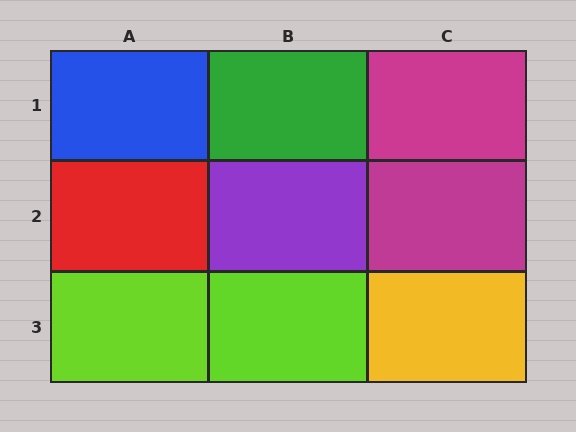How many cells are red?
1 cell is red.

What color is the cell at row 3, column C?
Yellow.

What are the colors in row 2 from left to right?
Red, purple, magenta.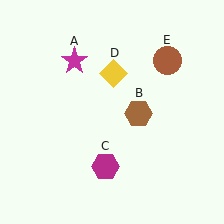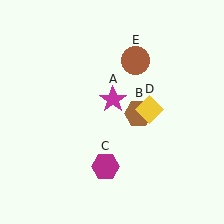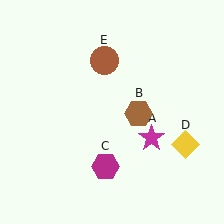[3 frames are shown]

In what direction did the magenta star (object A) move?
The magenta star (object A) moved down and to the right.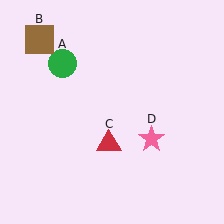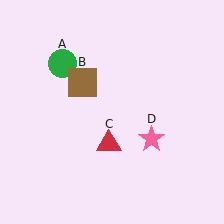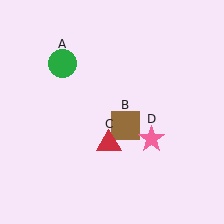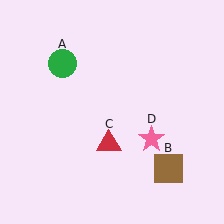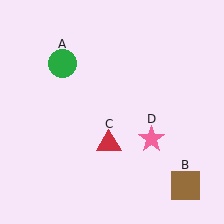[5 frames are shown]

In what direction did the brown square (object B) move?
The brown square (object B) moved down and to the right.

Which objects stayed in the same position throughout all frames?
Green circle (object A) and red triangle (object C) and pink star (object D) remained stationary.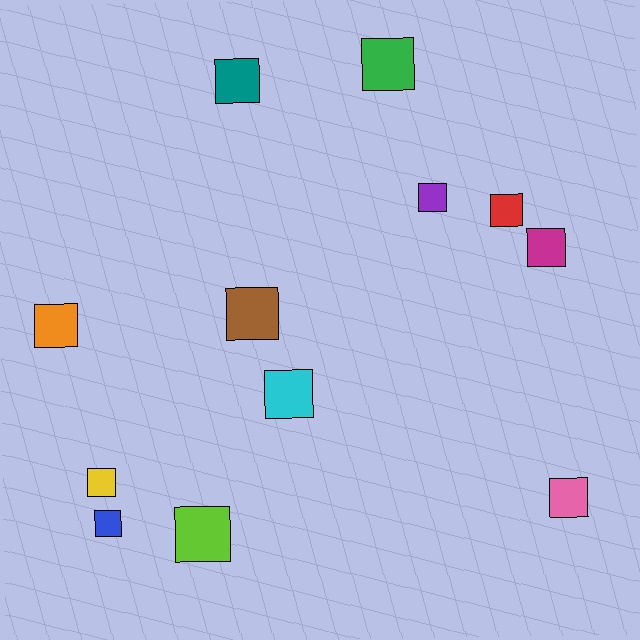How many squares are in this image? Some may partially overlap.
There are 12 squares.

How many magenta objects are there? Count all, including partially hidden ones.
There is 1 magenta object.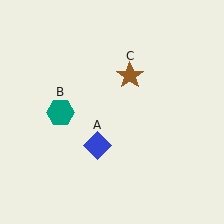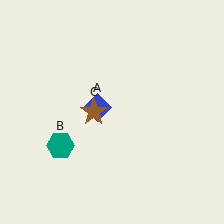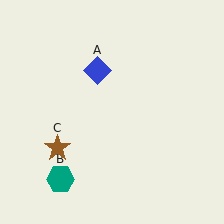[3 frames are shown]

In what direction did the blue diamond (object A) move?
The blue diamond (object A) moved up.